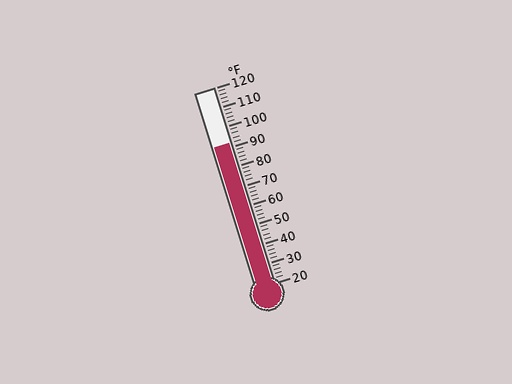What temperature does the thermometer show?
The thermometer shows approximately 92°F.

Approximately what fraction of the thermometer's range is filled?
The thermometer is filled to approximately 70% of its range.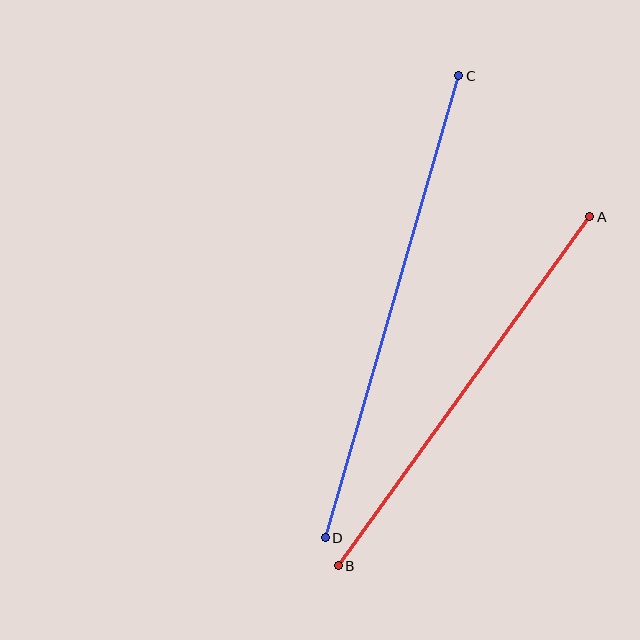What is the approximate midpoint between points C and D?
The midpoint is at approximately (392, 307) pixels.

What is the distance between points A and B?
The distance is approximately 430 pixels.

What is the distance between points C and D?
The distance is approximately 481 pixels.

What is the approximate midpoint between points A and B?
The midpoint is at approximately (464, 391) pixels.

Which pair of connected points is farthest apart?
Points C and D are farthest apart.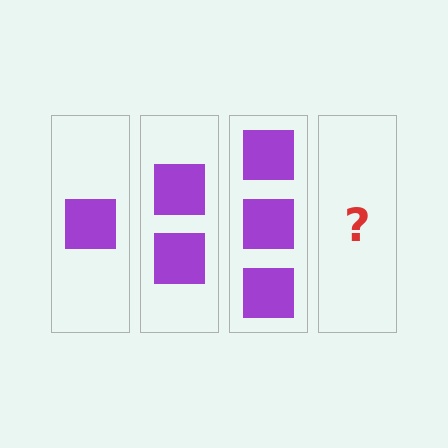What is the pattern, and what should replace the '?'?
The pattern is that each step adds one more square. The '?' should be 4 squares.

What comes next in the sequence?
The next element should be 4 squares.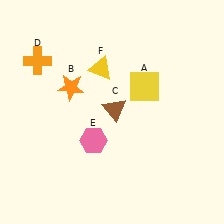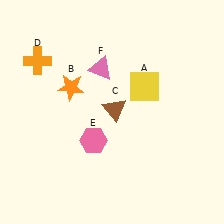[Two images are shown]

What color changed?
The triangle (F) changed from yellow in Image 1 to pink in Image 2.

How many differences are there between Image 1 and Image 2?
There is 1 difference between the two images.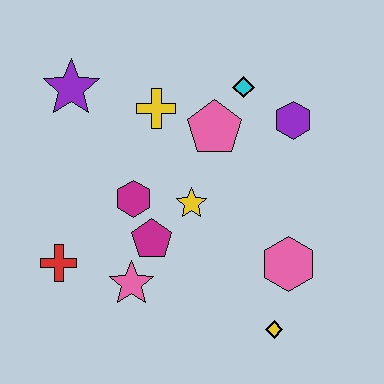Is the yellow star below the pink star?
No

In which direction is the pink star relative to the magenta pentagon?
The pink star is below the magenta pentagon.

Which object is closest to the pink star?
The magenta pentagon is closest to the pink star.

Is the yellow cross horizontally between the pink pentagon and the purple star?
Yes